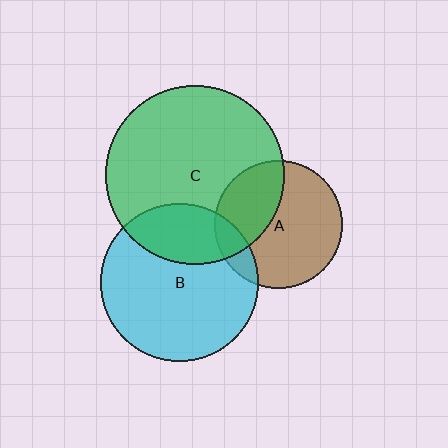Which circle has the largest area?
Circle C (green).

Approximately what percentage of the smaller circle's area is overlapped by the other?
Approximately 15%.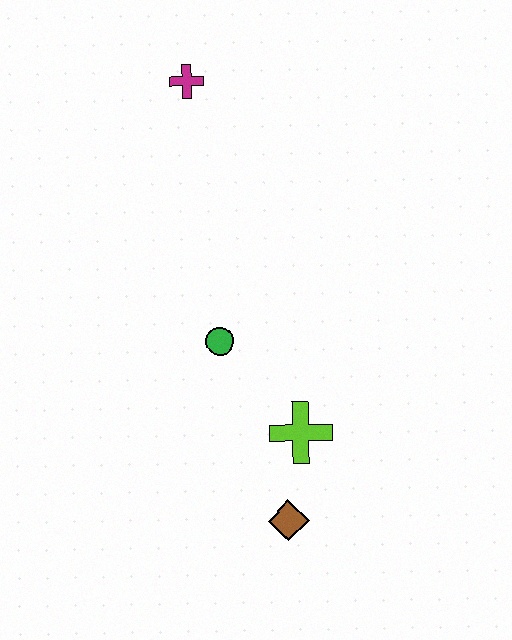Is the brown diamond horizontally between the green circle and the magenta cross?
No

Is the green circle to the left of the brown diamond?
Yes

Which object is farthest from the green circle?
The magenta cross is farthest from the green circle.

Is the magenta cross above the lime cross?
Yes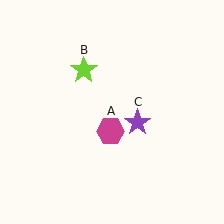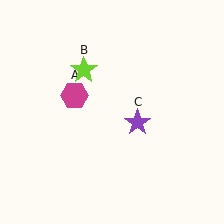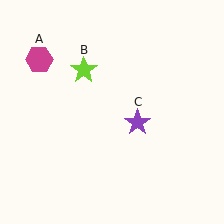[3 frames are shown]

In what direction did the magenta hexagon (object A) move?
The magenta hexagon (object A) moved up and to the left.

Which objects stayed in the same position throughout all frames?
Lime star (object B) and purple star (object C) remained stationary.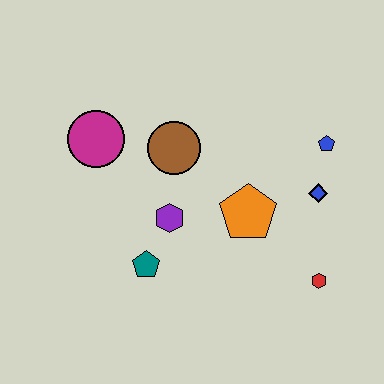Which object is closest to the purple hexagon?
The teal pentagon is closest to the purple hexagon.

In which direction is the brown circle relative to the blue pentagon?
The brown circle is to the left of the blue pentagon.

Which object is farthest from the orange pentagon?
The magenta circle is farthest from the orange pentagon.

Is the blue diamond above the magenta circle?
No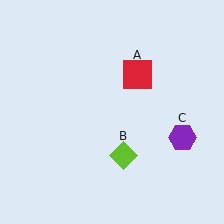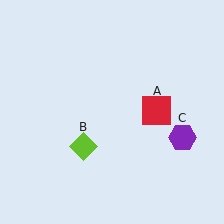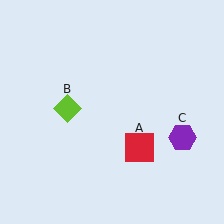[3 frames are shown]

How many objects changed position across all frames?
2 objects changed position: red square (object A), lime diamond (object B).